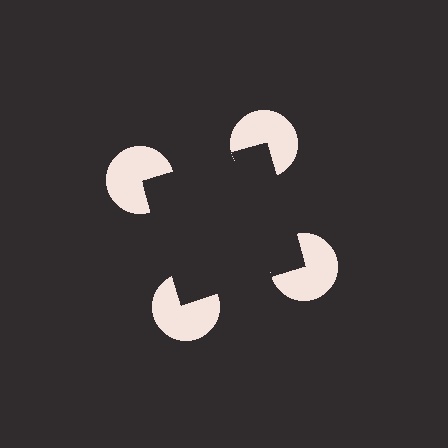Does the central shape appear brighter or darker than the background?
It typically appears slightly darker than the background, even though no actual brightness change is drawn.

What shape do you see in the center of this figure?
An illusory square — its edges are inferred from the aligned wedge cuts in the pac-man discs, not physically drawn.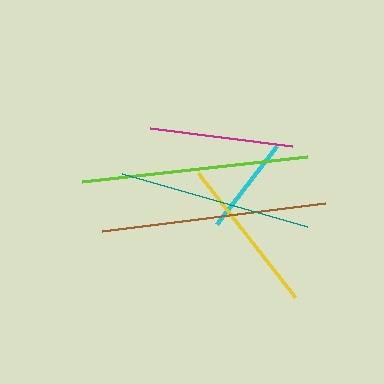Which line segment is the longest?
The lime line is the longest at approximately 226 pixels.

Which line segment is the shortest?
The cyan line is the shortest at approximately 98 pixels.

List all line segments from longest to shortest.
From longest to shortest: lime, brown, teal, yellow, magenta, cyan.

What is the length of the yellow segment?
The yellow segment is approximately 157 pixels long.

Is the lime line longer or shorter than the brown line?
The lime line is longer than the brown line.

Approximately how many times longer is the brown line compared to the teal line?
The brown line is approximately 1.2 times the length of the teal line.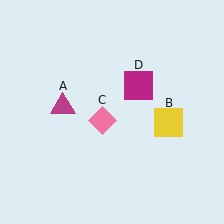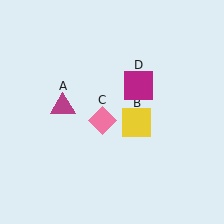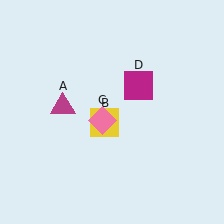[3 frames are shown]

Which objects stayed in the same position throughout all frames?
Magenta triangle (object A) and pink diamond (object C) and magenta square (object D) remained stationary.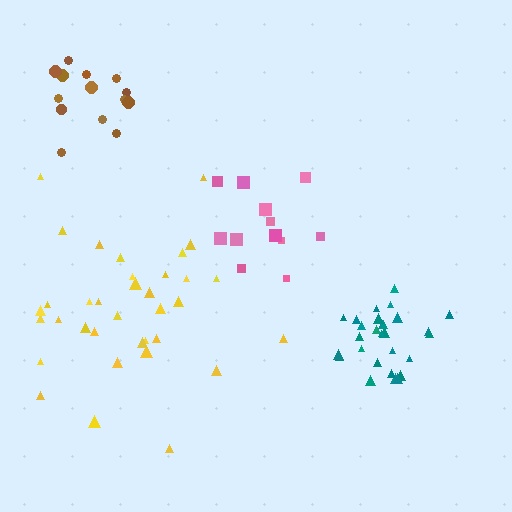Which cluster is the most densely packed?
Teal.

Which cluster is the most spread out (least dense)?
Yellow.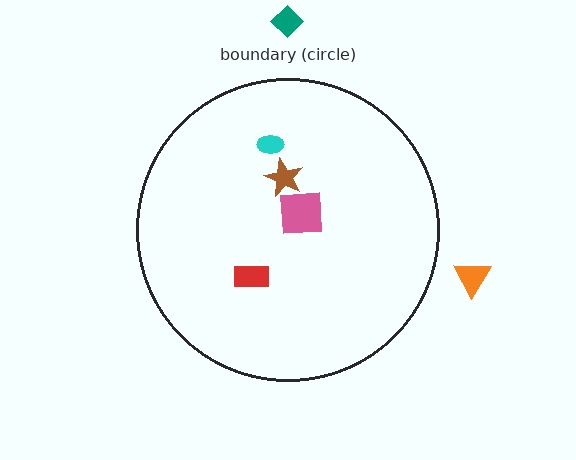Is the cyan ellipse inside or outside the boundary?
Inside.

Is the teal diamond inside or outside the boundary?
Outside.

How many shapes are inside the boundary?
4 inside, 2 outside.